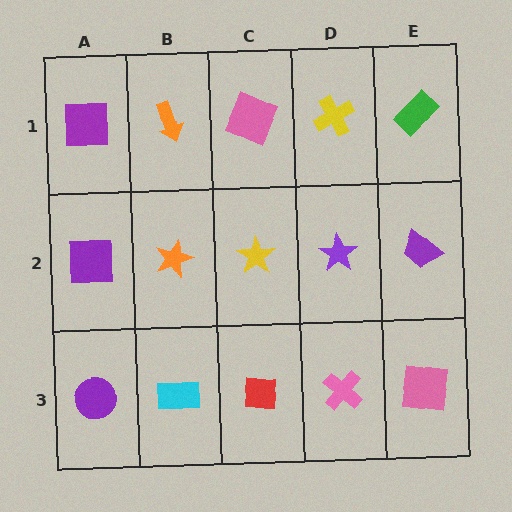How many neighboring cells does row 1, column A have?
2.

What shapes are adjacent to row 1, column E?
A purple trapezoid (row 2, column E), a yellow cross (row 1, column D).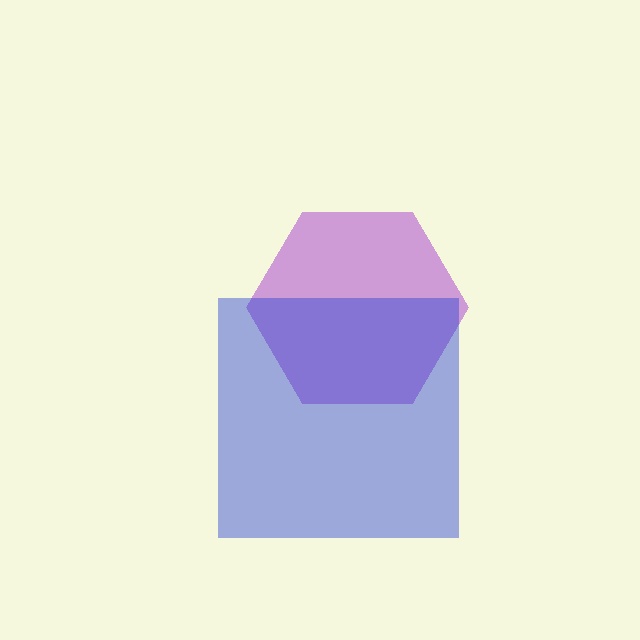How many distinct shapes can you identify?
There are 2 distinct shapes: a purple hexagon, a blue square.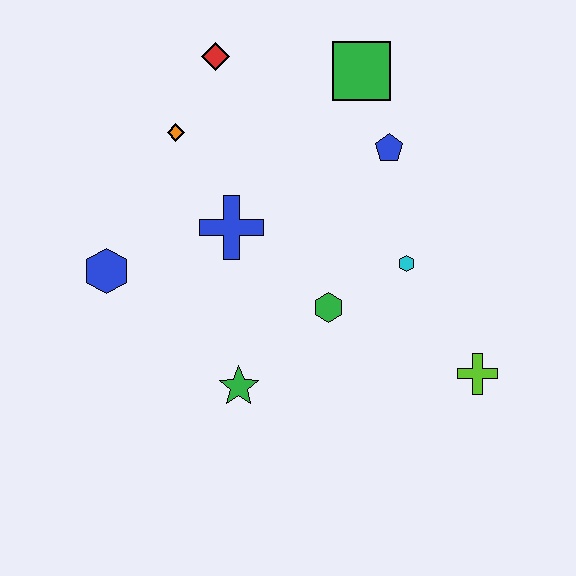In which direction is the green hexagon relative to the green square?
The green hexagon is below the green square.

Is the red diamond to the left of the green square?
Yes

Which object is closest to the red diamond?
The orange diamond is closest to the red diamond.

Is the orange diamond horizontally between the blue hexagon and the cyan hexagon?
Yes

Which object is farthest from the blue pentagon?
The blue hexagon is farthest from the blue pentagon.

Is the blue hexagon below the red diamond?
Yes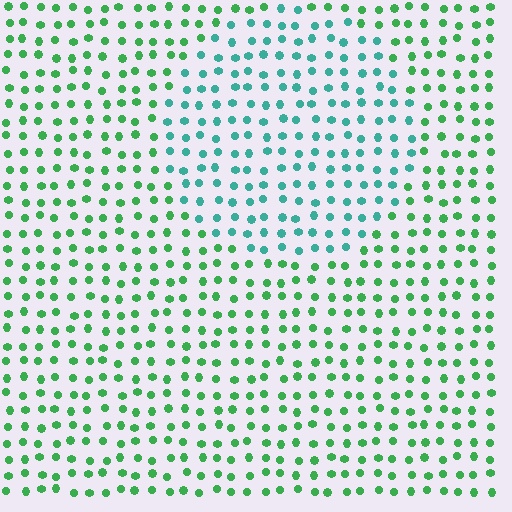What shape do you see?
I see a circle.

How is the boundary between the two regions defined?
The boundary is defined purely by a slight shift in hue (about 40 degrees). Spacing, size, and orientation are identical on both sides.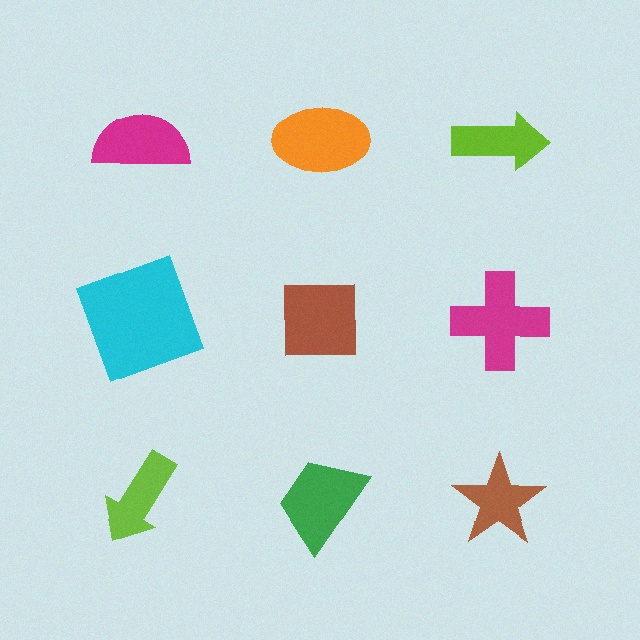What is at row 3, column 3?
A brown star.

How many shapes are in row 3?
3 shapes.